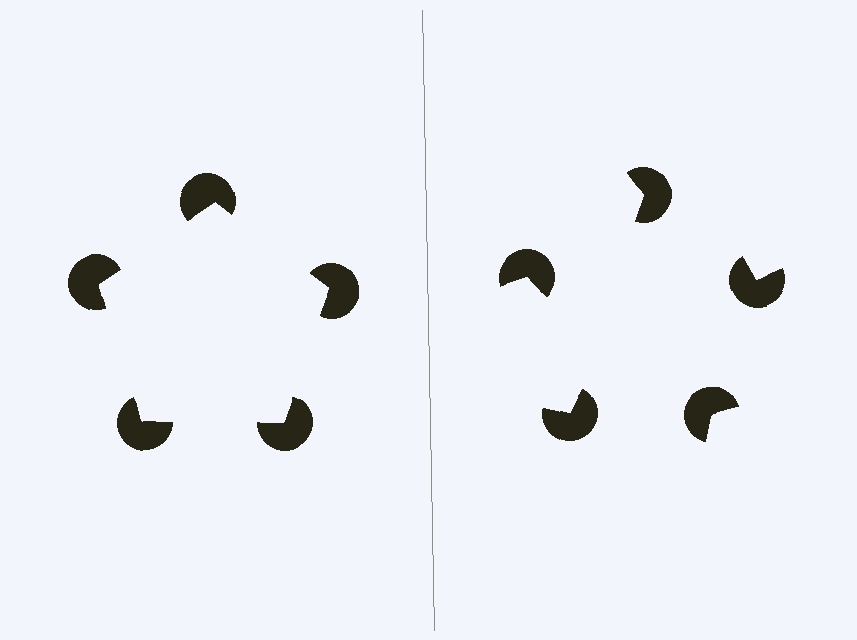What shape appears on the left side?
An illusory pentagon.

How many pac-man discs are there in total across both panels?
10 — 5 on each side.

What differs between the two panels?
The pac-man discs are positioned identically on both sides; only the wedge orientations differ. On the left they align to a pentagon; on the right they are misaligned.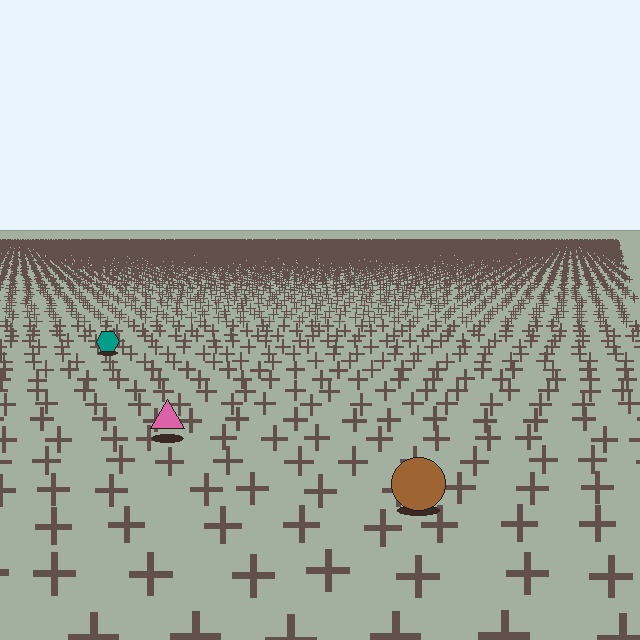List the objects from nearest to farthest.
From nearest to farthest: the brown circle, the pink triangle, the teal hexagon.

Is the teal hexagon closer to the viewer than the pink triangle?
No. The pink triangle is closer — you can tell from the texture gradient: the ground texture is coarser near it.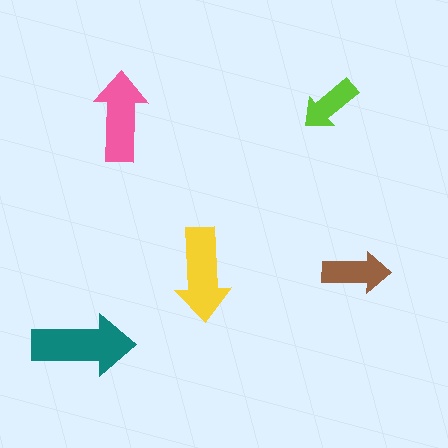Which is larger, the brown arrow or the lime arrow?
The brown one.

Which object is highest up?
The lime arrow is topmost.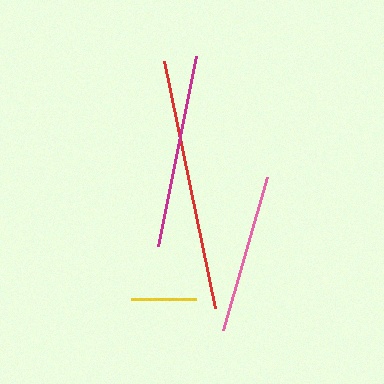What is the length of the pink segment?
The pink segment is approximately 159 pixels long.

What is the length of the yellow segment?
The yellow segment is approximately 65 pixels long.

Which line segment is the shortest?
The yellow line is the shortest at approximately 65 pixels.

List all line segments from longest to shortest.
From longest to shortest: red, magenta, pink, yellow.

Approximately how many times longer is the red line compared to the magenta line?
The red line is approximately 1.3 times the length of the magenta line.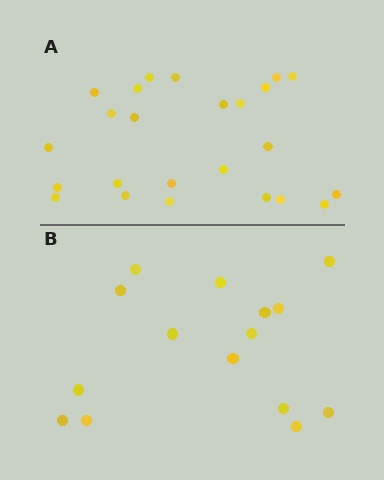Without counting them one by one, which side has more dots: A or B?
Region A (the top region) has more dots.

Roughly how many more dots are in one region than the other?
Region A has roughly 8 or so more dots than region B.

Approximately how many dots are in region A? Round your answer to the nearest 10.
About 20 dots. (The exact count is 24, which rounds to 20.)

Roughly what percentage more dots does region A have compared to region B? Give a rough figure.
About 60% more.